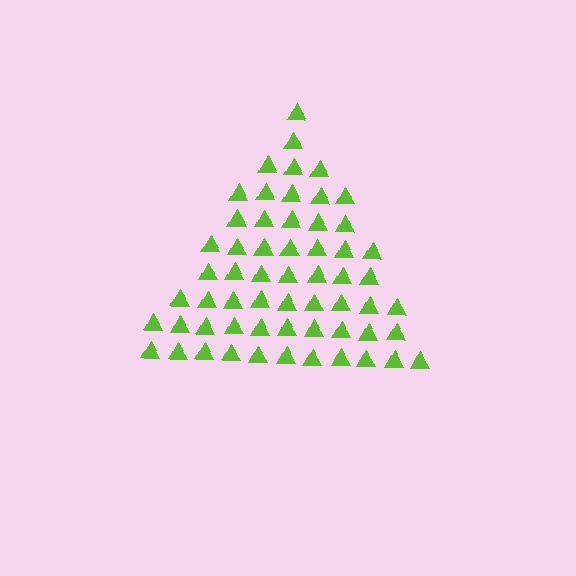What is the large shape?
The large shape is a triangle.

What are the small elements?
The small elements are triangles.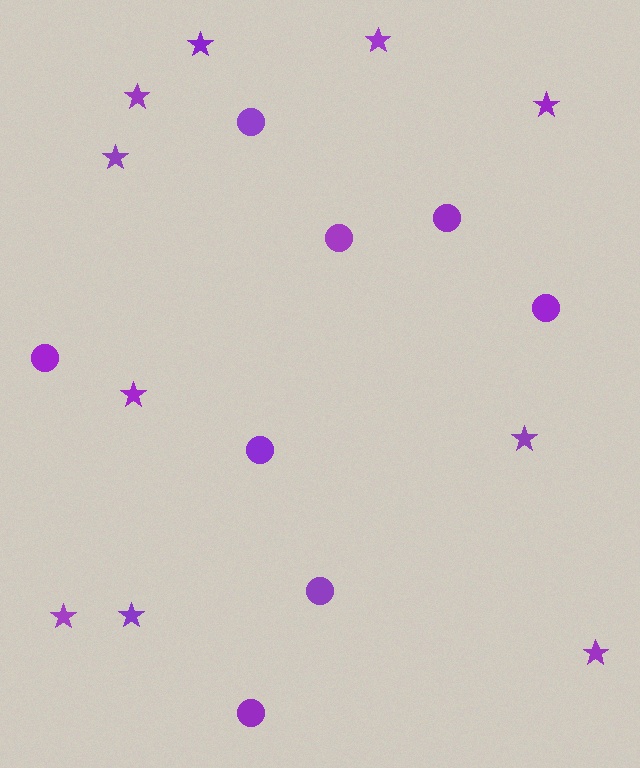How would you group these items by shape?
There are 2 groups: one group of stars (10) and one group of circles (8).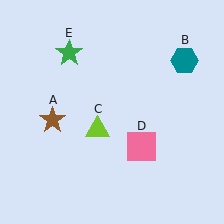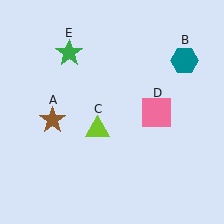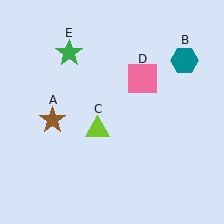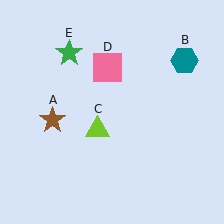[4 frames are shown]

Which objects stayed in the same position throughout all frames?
Brown star (object A) and teal hexagon (object B) and lime triangle (object C) and green star (object E) remained stationary.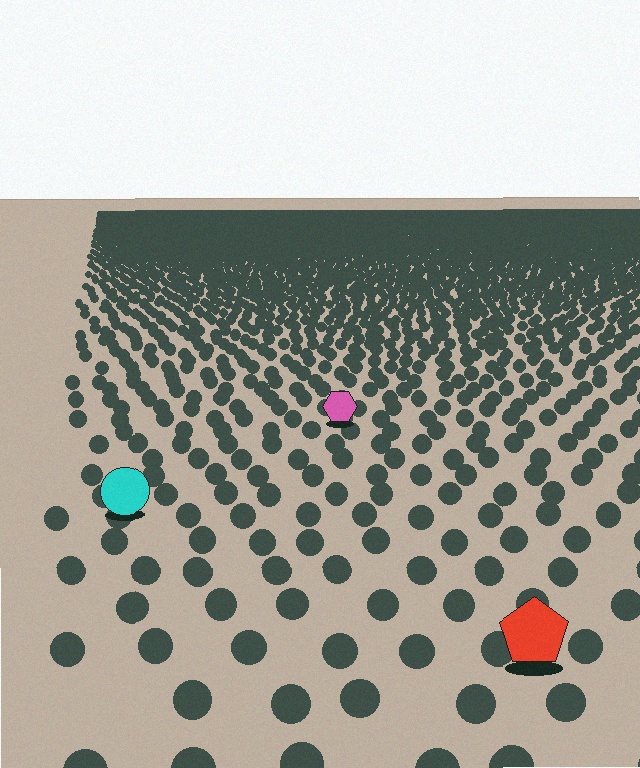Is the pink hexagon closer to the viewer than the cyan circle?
No. The cyan circle is closer — you can tell from the texture gradient: the ground texture is coarser near it.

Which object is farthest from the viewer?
The pink hexagon is farthest from the viewer. It appears smaller and the ground texture around it is denser.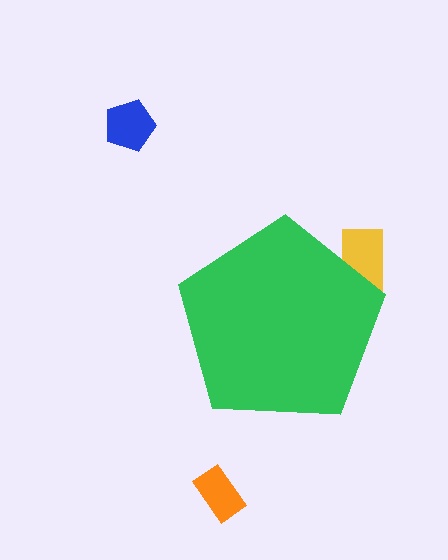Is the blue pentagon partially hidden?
No, the blue pentagon is fully visible.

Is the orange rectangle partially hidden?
No, the orange rectangle is fully visible.